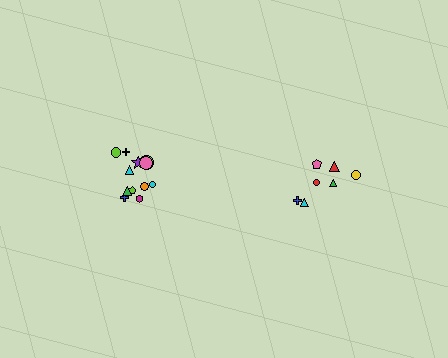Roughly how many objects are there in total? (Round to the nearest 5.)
Roughly 20 objects in total.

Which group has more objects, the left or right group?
The left group.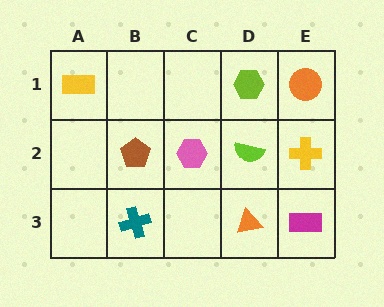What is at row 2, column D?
A lime semicircle.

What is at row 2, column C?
A pink hexagon.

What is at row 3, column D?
An orange triangle.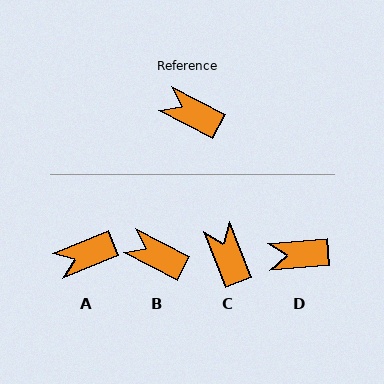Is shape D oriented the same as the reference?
No, it is off by about 33 degrees.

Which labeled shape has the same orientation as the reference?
B.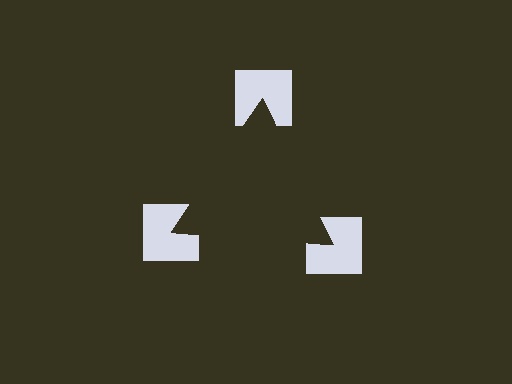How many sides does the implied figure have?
3 sides.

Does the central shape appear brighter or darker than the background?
It typically appears slightly darker than the background, even though no actual brightness change is drawn.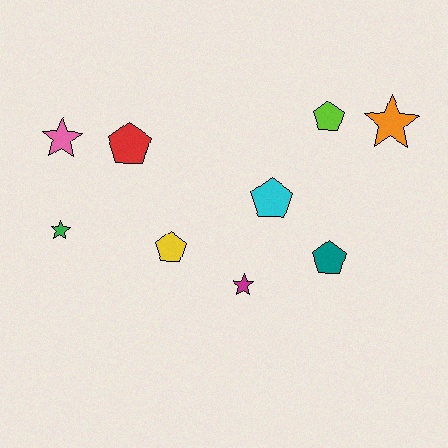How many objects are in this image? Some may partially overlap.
There are 9 objects.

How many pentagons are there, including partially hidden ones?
There are 5 pentagons.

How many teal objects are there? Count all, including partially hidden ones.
There is 1 teal object.